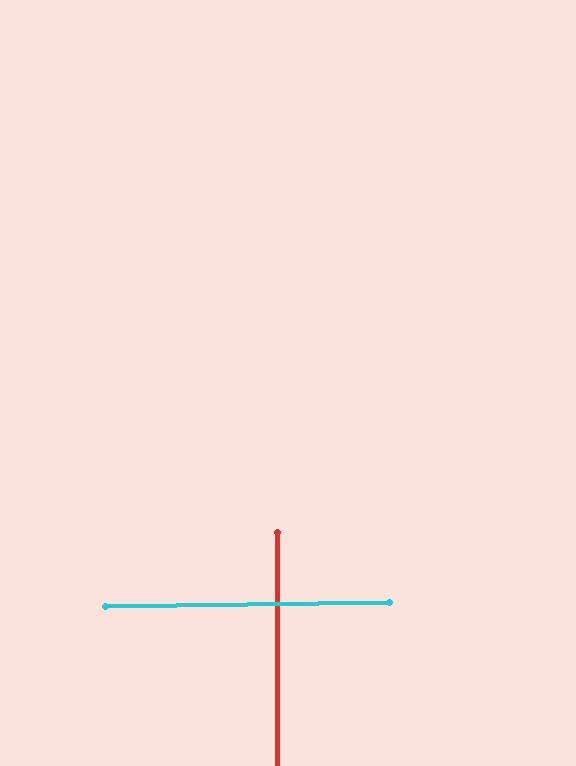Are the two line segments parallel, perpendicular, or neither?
Perpendicular — they meet at approximately 89°.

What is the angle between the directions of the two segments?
Approximately 89 degrees.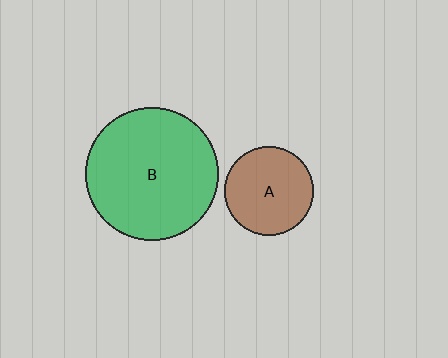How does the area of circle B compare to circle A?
Approximately 2.3 times.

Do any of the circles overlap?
No, none of the circles overlap.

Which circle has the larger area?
Circle B (green).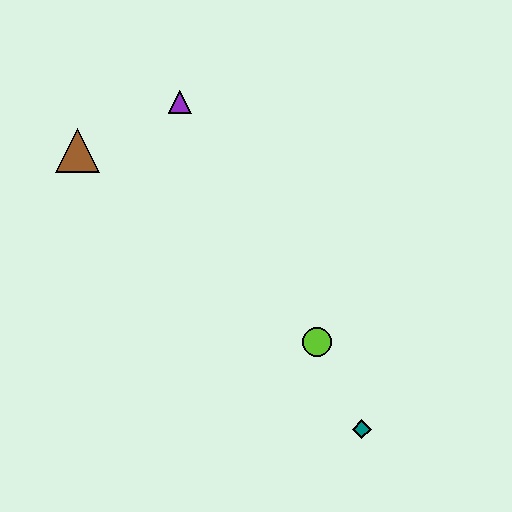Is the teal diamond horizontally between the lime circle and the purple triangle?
No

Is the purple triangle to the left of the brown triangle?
No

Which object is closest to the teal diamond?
The lime circle is closest to the teal diamond.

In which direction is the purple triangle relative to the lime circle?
The purple triangle is above the lime circle.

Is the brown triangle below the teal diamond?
No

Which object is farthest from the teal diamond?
The brown triangle is farthest from the teal diamond.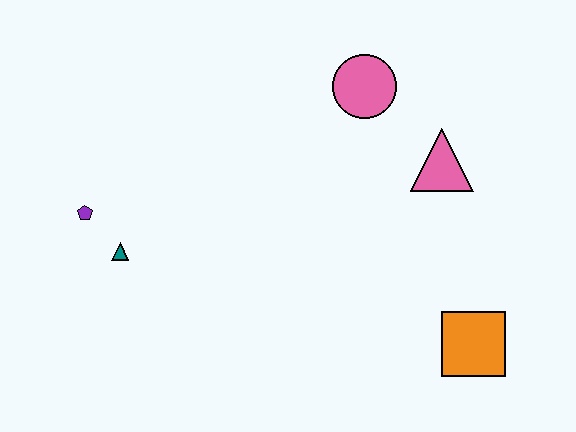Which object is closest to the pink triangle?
The pink circle is closest to the pink triangle.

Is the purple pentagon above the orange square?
Yes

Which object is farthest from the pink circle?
The purple pentagon is farthest from the pink circle.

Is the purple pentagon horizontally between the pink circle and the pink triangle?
No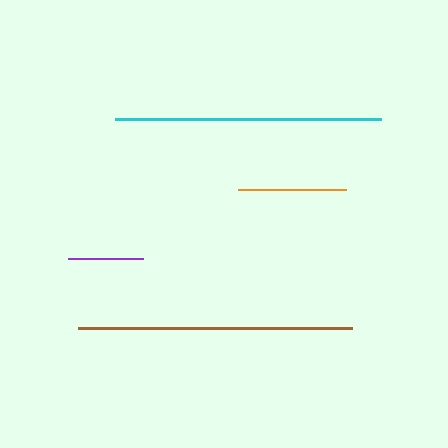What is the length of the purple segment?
The purple segment is approximately 75 pixels long.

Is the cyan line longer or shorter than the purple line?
The cyan line is longer than the purple line.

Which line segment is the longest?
The brown line is the longest at approximately 275 pixels.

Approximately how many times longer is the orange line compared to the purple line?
The orange line is approximately 1.4 times the length of the purple line.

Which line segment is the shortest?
The purple line is the shortest at approximately 75 pixels.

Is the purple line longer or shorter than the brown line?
The brown line is longer than the purple line.